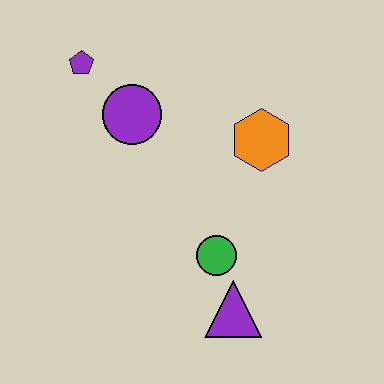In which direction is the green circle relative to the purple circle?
The green circle is below the purple circle.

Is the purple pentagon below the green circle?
No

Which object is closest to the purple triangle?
The green circle is closest to the purple triangle.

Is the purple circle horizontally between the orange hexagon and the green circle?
No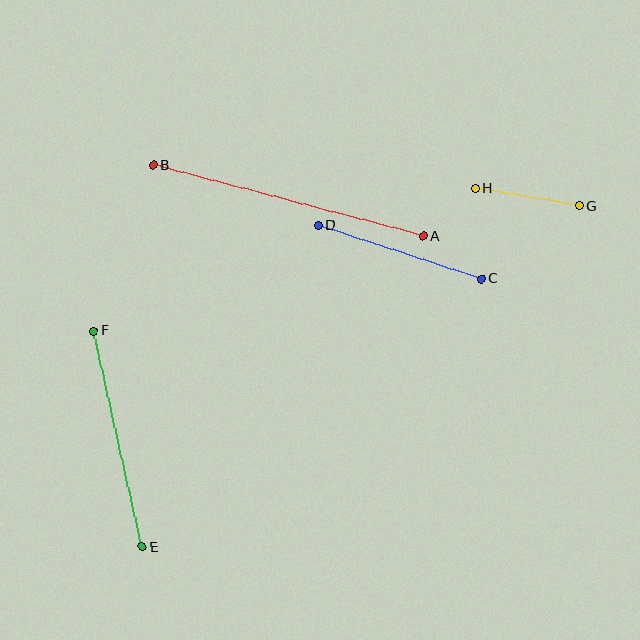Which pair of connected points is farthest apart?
Points A and B are farthest apart.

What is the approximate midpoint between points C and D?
The midpoint is at approximately (400, 252) pixels.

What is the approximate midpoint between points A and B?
The midpoint is at approximately (288, 201) pixels.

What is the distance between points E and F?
The distance is approximately 221 pixels.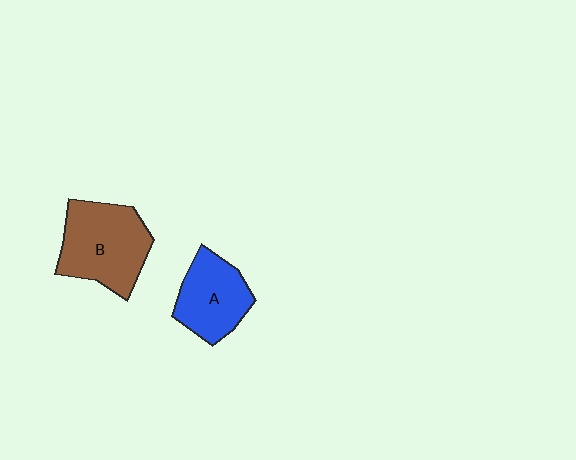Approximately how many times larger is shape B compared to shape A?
Approximately 1.3 times.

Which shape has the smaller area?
Shape A (blue).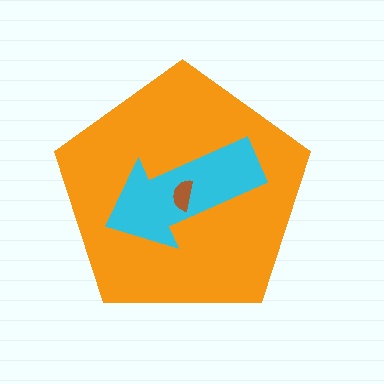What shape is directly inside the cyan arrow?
The brown semicircle.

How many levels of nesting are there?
3.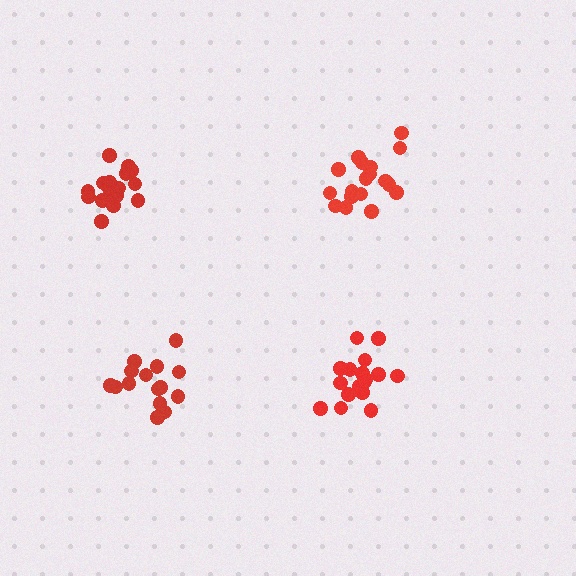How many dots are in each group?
Group 1: 17 dots, Group 2: 18 dots, Group 3: 19 dots, Group 4: 15 dots (69 total).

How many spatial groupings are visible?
There are 4 spatial groupings.